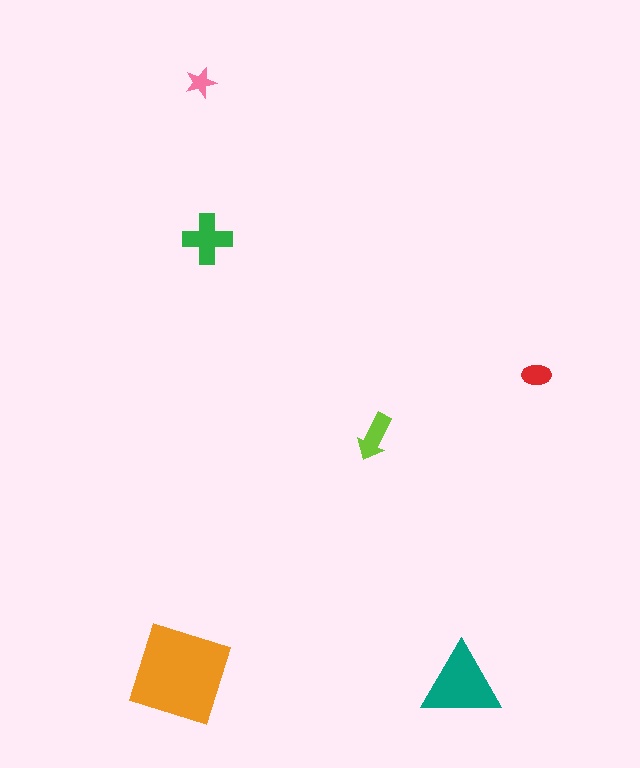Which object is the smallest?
The pink star.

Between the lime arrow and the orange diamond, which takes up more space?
The orange diamond.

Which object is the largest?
The orange diamond.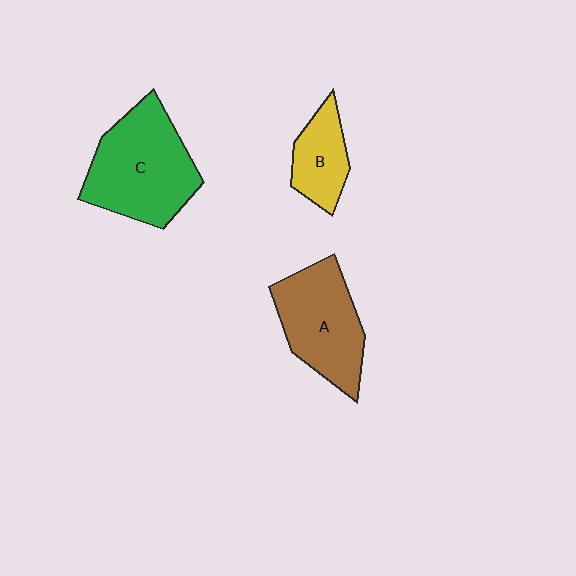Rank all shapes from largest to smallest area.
From largest to smallest: C (green), A (brown), B (yellow).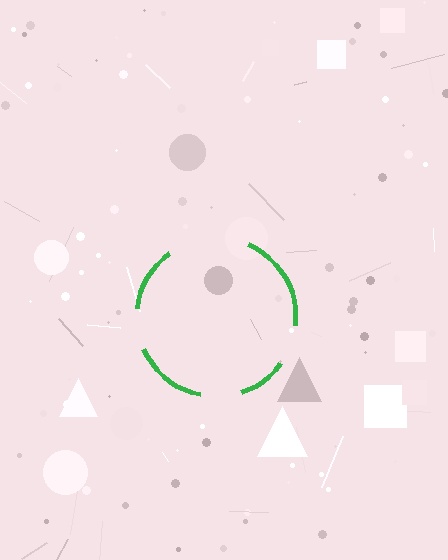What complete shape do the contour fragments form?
The contour fragments form a circle.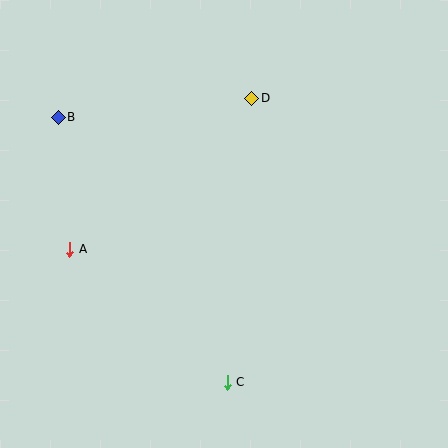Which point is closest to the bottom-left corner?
Point A is closest to the bottom-left corner.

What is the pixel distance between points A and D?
The distance between A and D is 237 pixels.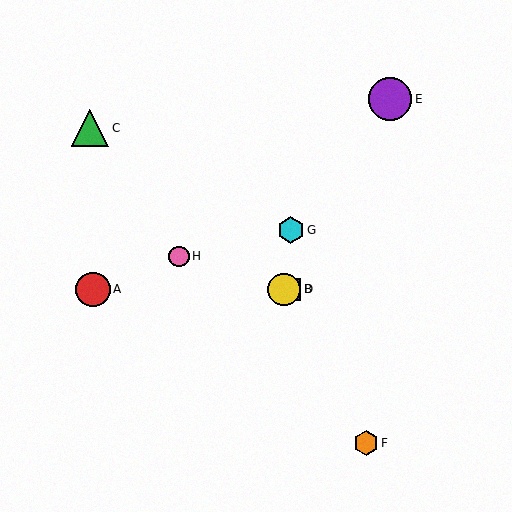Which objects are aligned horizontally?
Objects A, B, D are aligned horizontally.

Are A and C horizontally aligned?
No, A is at y≈289 and C is at y≈128.